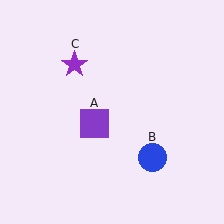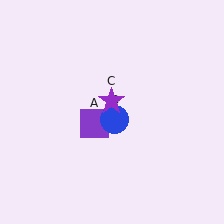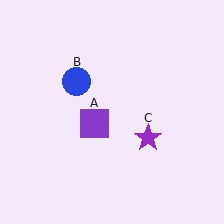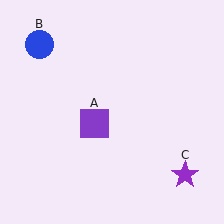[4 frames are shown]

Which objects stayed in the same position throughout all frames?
Purple square (object A) remained stationary.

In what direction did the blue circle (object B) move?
The blue circle (object B) moved up and to the left.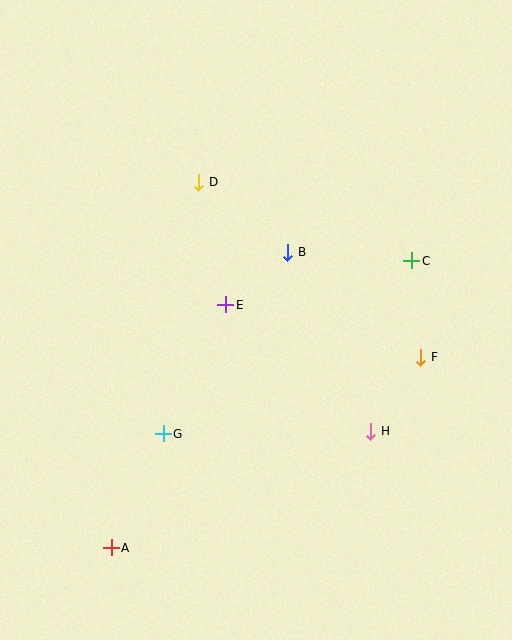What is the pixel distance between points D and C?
The distance between D and C is 227 pixels.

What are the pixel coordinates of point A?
Point A is at (111, 548).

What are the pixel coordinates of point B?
Point B is at (288, 252).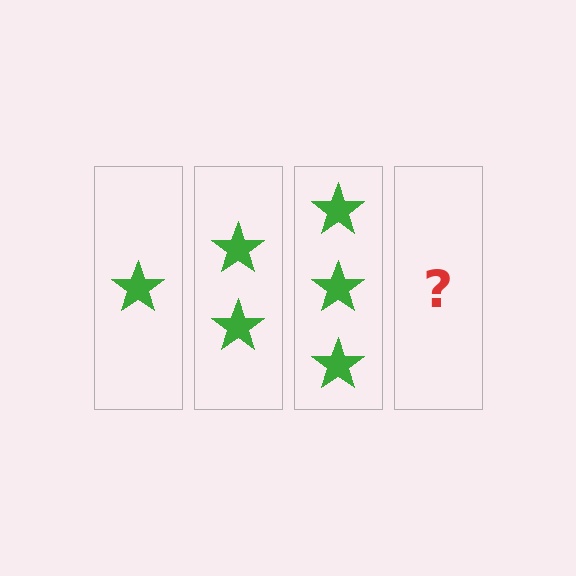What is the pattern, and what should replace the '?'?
The pattern is that each step adds one more star. The '?' should be 4 stars.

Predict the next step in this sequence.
The next step is 4 stars.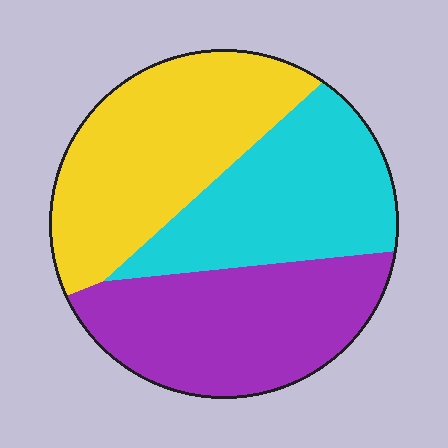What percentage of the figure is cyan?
Cyan takes up about one third (1/3) of the figure.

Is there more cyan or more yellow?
Yellow.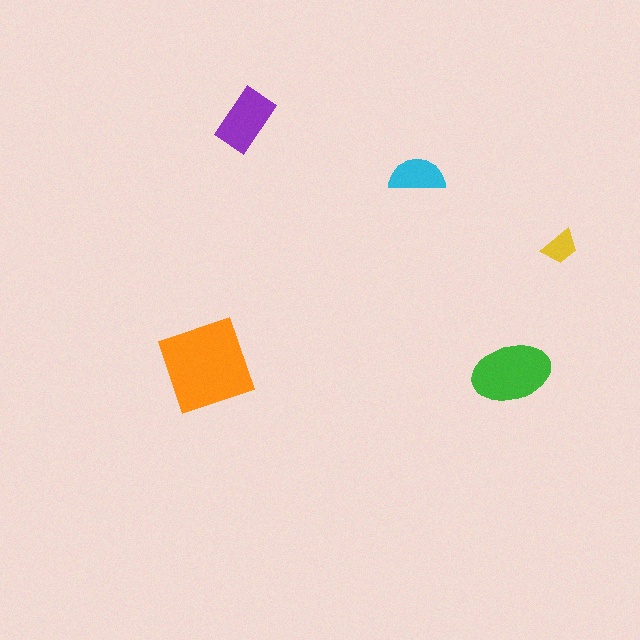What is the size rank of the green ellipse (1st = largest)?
2nd.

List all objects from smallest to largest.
The yellow trapezoid, the cyan semicircle, the purple rectangle, the green ellipse, the orange square.